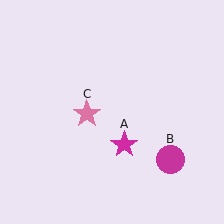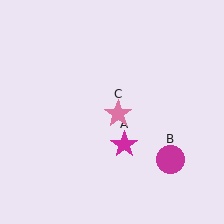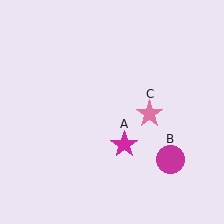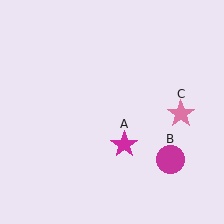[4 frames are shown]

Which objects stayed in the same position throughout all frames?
Magenta star (object A) and magenta circle (object B) remained stationary.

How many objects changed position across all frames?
1 object changed position: pink star (object C).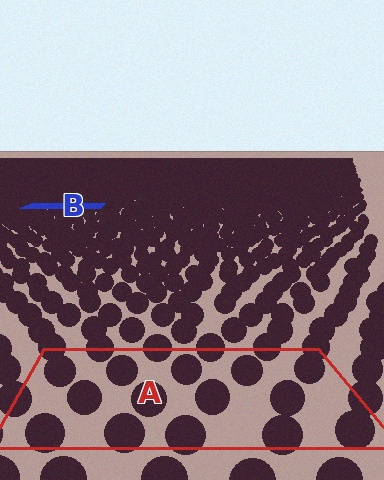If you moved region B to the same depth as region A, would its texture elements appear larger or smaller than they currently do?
They would appear larger. At a closer depth, the same texture elements are projected at a bigger on-screen size.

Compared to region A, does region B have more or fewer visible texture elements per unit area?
Region B has more texture elements per unit area — they are packed more densely because it is farther away.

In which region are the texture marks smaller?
The texture marks are smaller in region B, because it is farther away.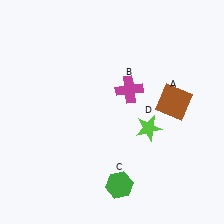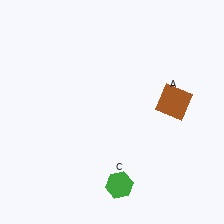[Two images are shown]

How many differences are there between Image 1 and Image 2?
There are 2 differences between the two images.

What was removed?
The lime star (D), the magenta cross (B) were removed in Image 2.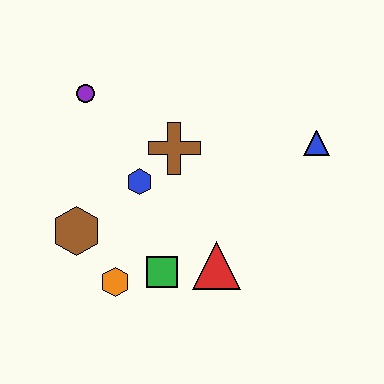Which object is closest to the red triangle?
The green square is closest to the red triangle.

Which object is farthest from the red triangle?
The purple circle is farthest from the red triangle.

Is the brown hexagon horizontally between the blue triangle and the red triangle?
No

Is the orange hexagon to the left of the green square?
Yes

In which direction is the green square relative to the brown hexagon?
The green square is to the right of the brown hexagon.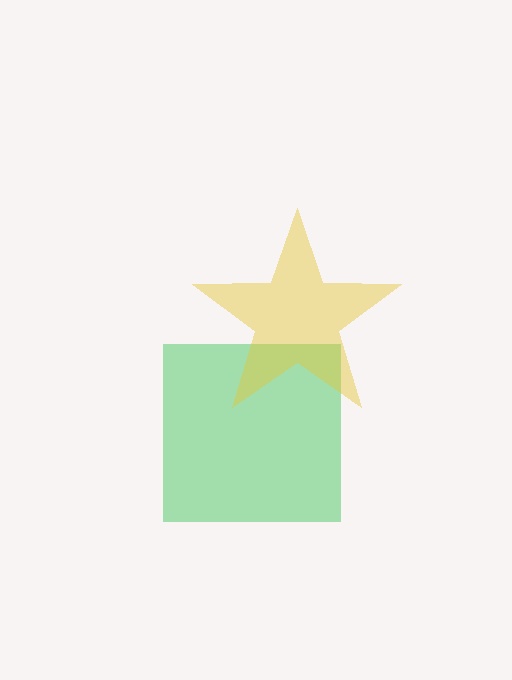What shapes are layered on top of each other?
The layered shapes are: a green square, a yellow star.